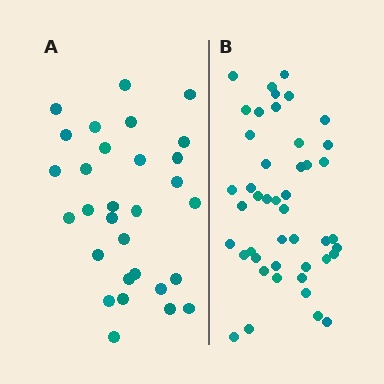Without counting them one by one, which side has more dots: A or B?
Region B (the right region) has more dots.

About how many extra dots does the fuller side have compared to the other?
Region B has approximately 15 more dots than region A.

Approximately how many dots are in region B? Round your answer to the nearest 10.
About 40 dots. (The exact count is 45, which rounds to 40.)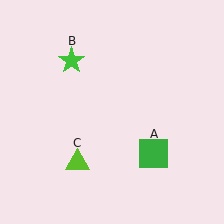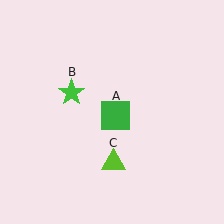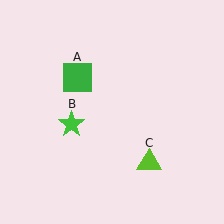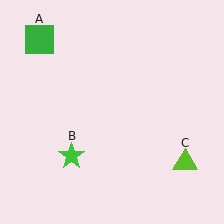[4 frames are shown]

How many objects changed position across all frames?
3 objects changed position: green square (object A), green star (object B), lime triangle (object C).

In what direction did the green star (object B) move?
The green star (object B) moved down.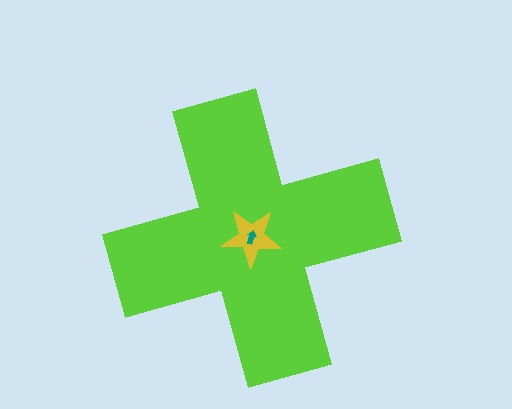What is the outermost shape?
The lime cross.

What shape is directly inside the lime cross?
The yellow star.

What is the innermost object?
The teal arrow.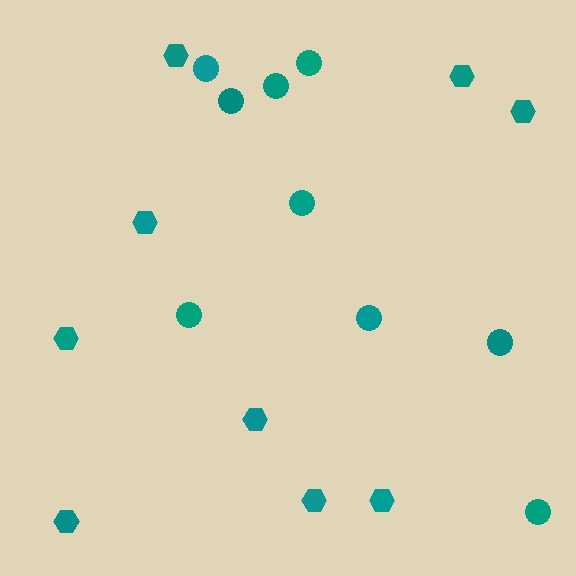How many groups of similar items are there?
There are 2 groups: one group of hexagons (9) and one group of circles (9).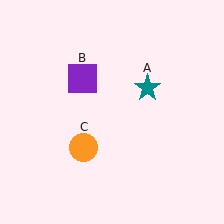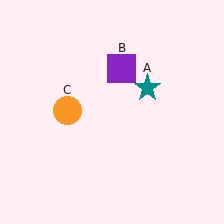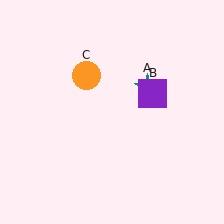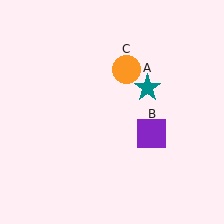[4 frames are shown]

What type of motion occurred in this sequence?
The purple square (object B), orange circle (object C) rotated clockwise around the center of the scene.